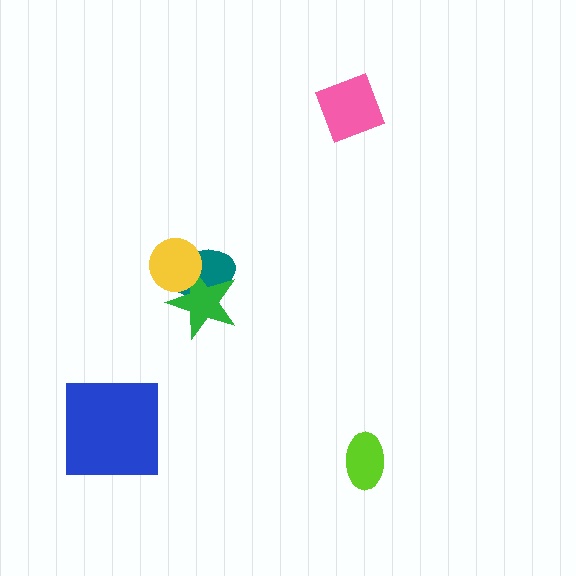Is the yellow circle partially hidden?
No, no other shape covers it.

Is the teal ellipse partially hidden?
Yes, it is partially covered by another shape.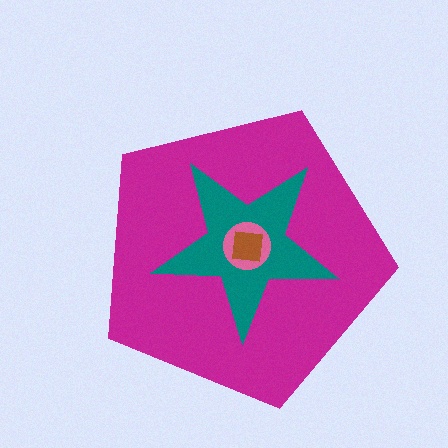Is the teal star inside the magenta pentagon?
Yes.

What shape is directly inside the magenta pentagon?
The teal star.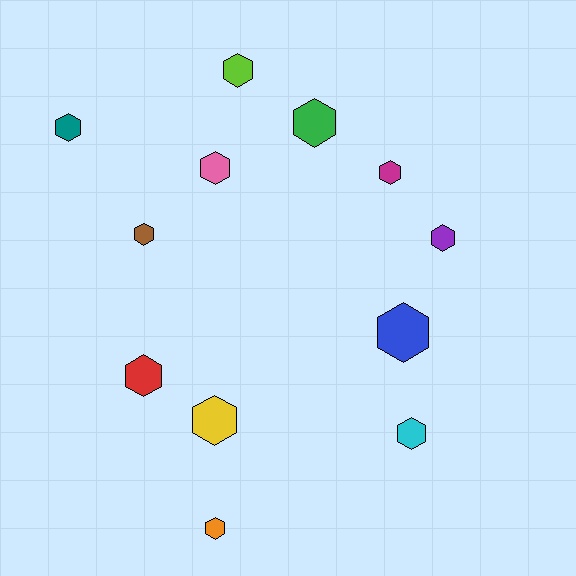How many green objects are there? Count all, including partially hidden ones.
There is 1 green object.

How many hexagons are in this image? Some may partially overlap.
There are 12 hexagons.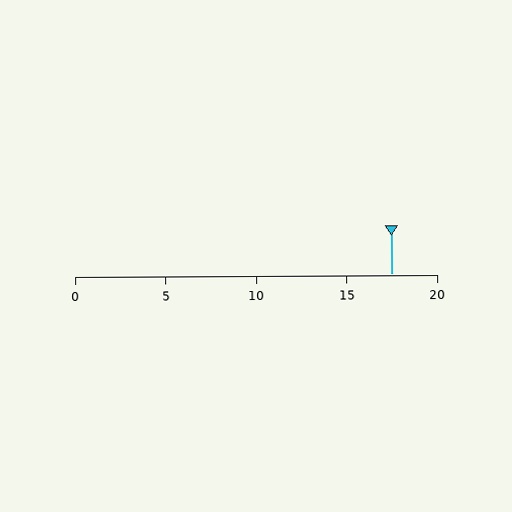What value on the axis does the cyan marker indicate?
The marker indicates approximately 17.5.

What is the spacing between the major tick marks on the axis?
The major ticks are spaced 5 apart.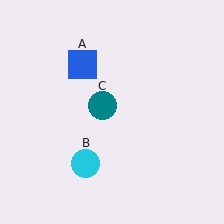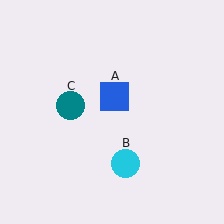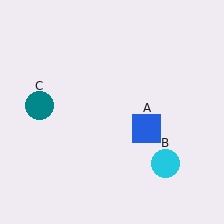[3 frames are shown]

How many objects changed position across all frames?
3 objects changed position: blue square (object A), cyan circle (object B), teal circle (object C).